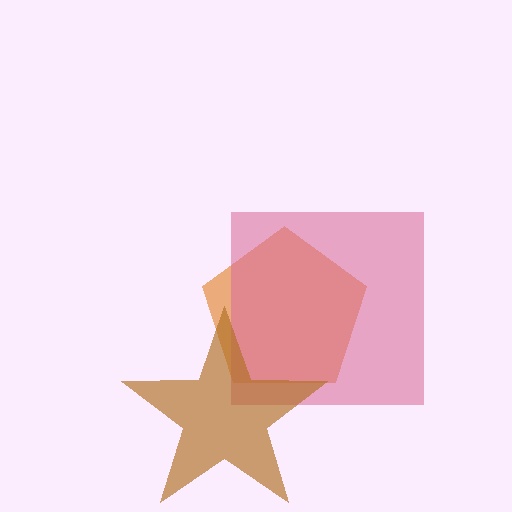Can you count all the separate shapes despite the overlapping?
Yes, there are 3 separate shapes.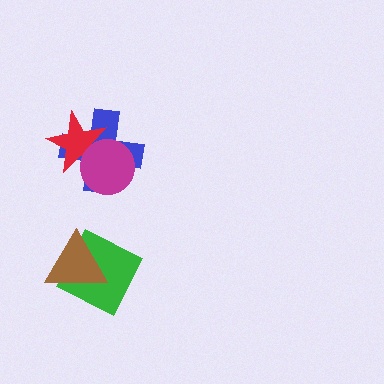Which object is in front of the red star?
The magenta circle is in front of the red star.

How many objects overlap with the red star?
2 objects overlap with the red star.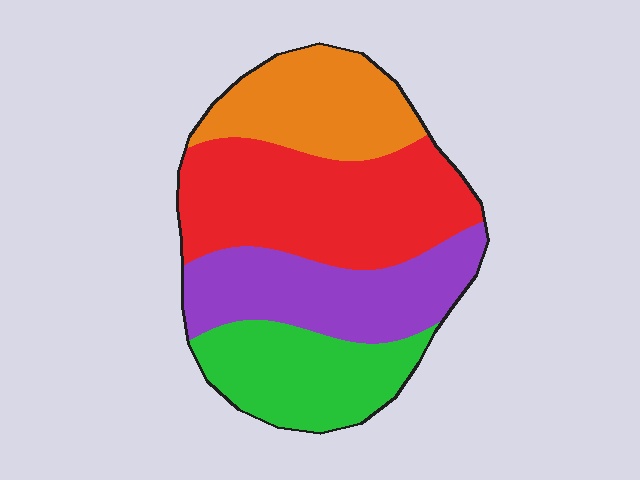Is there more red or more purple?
Red.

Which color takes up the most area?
Red, at roughly 35%.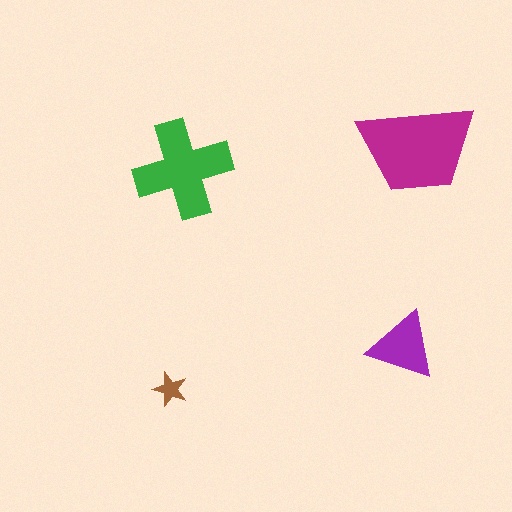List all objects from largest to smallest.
The magenta trapezoid, the green cross, the purple triangle, the brown star.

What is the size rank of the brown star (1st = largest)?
4th.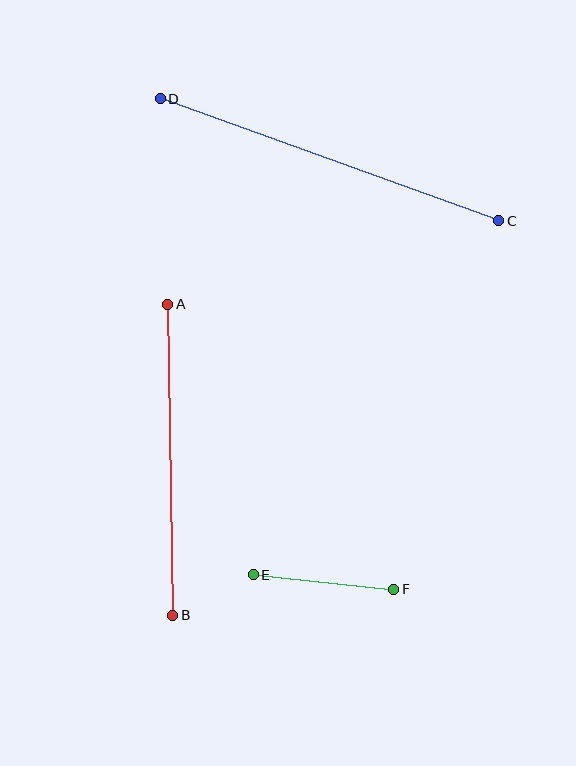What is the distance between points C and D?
The distance is approximately 360 pixels.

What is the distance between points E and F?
The distance is approximately 141 pixels.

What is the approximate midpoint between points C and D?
The midpoint is at approximately (329, 160) pixels.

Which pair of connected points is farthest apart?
Points C and D are farthest apart.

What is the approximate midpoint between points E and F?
The midpoint is at approximately (323, 582) pixels.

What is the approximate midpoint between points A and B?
The midpoint is at approximately (170, 460) pixels.